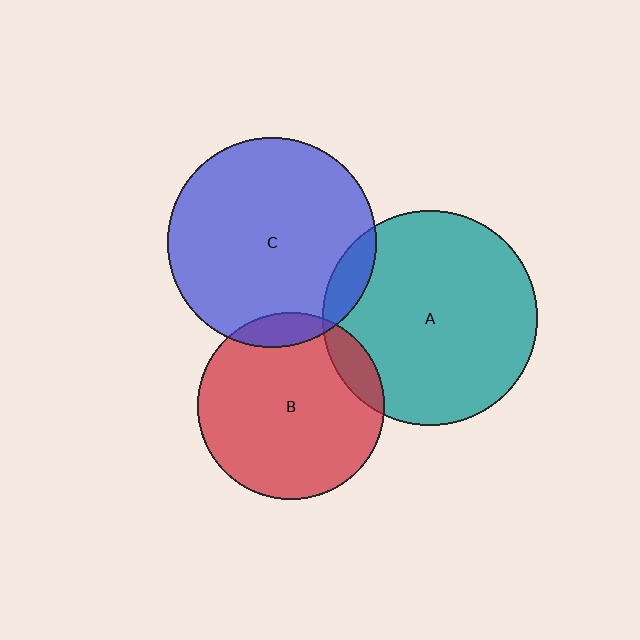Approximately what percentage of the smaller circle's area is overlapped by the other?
Approximately 10%.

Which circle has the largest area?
Circle A (teal).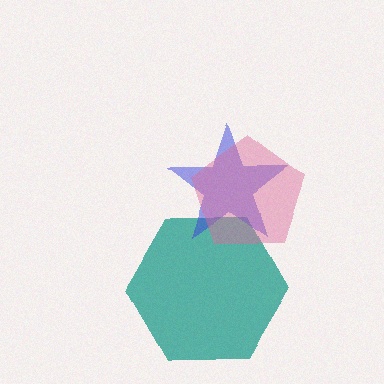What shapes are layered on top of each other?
The layered shapes are: a teal hexagon, a blue star, a pink pentagon.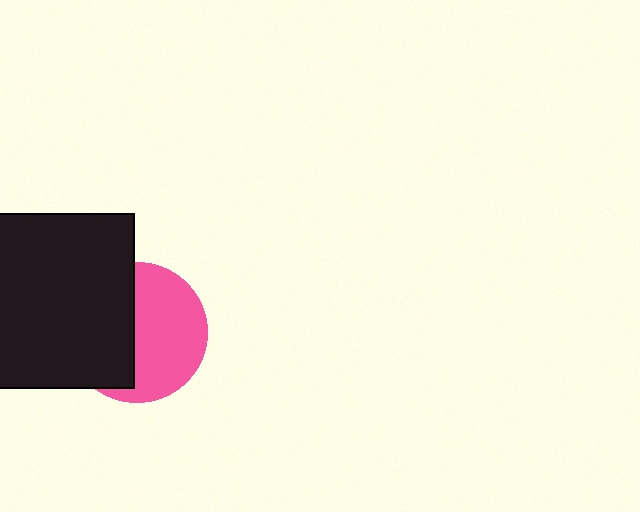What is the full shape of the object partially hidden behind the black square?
The partially hidden object is a pink circle.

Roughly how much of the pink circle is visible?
About half of it is visible (roughly 54%).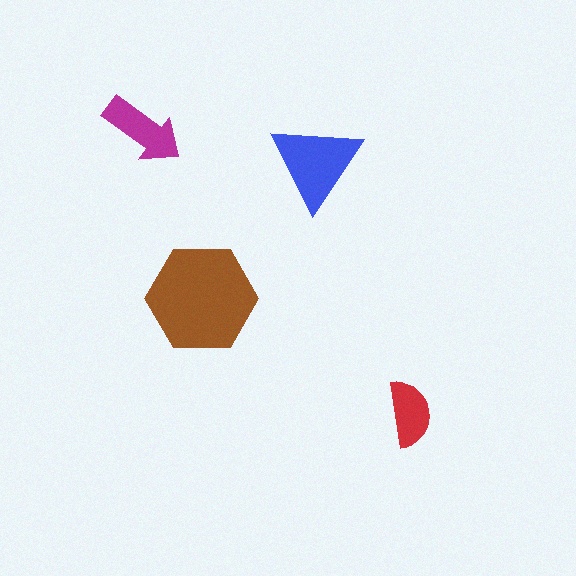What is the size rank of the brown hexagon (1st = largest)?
1st.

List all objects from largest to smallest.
The brown hexagon, the blue triangle, the magenta arrow, the red semicircle.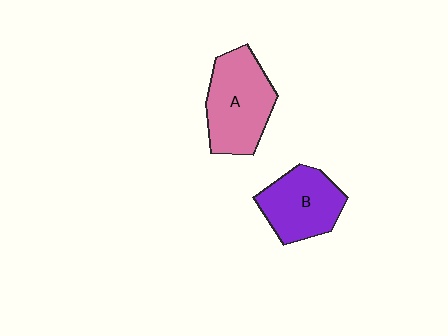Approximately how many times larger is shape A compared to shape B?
Approximately 1.2 times.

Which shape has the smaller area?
Shape B (purple).